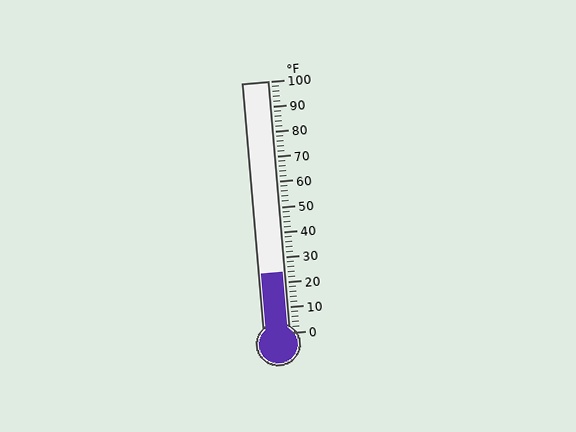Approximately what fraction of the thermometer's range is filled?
The thermometer is filled to approximately 25% of its range.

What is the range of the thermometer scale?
The thermometer scale ranges from 0°F to 100°F.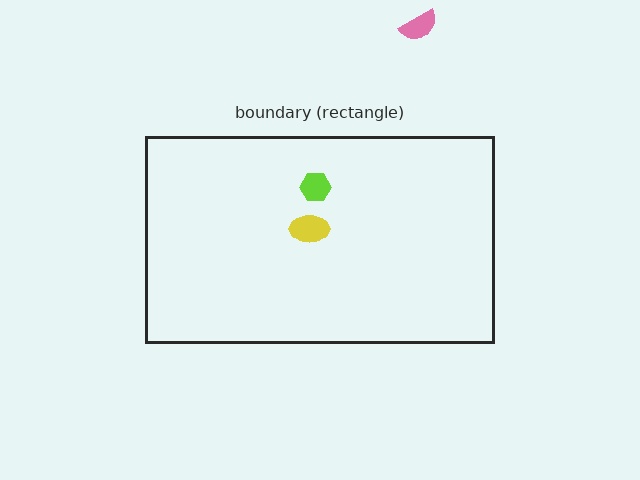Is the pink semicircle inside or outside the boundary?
Outside.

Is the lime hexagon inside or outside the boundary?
Inside.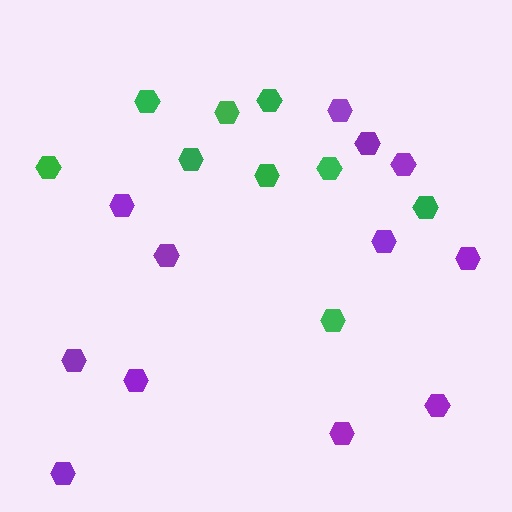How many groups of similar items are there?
There are 2 groups: one group of purple hexagons (12) and one group of green hexagons (9).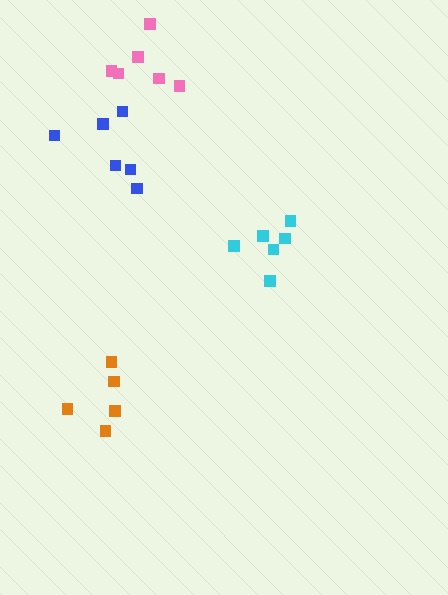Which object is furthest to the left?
The orange cluster is leftmost.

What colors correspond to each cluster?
The clusters are colored: orange, pink, cyan, blue.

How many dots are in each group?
Group 1: 5 dots, Group 2: 6 dots, Group 3: 6 dots, Group 4: 6 dots (23 total).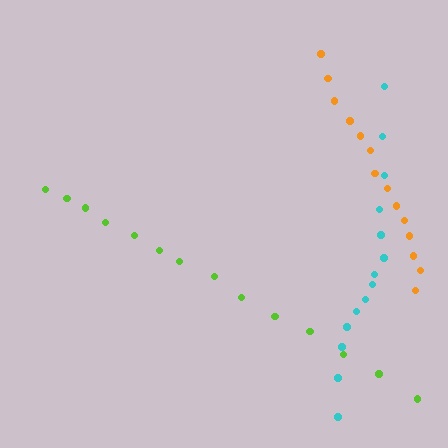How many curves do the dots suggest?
There are 3 distinct paths.